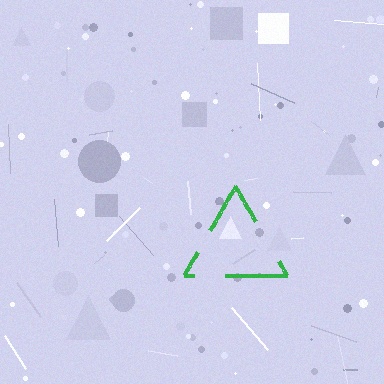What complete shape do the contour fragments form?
The contour fragments form a triangle.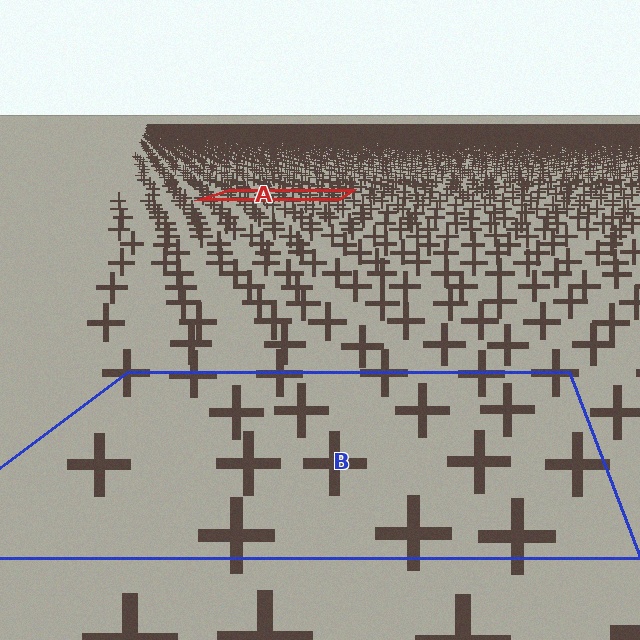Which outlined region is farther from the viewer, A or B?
Region A is farther from the viewer — the texture elements inside it appear smaller and more densely packed.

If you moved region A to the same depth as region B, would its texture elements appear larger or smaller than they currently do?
They would appear larger. At a closer depth, the same texture elements are projected at a bigger on-screen size.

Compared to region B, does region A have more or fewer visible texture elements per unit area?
Region A has more texture elements per unit area — they are packed more densely because it is farther away.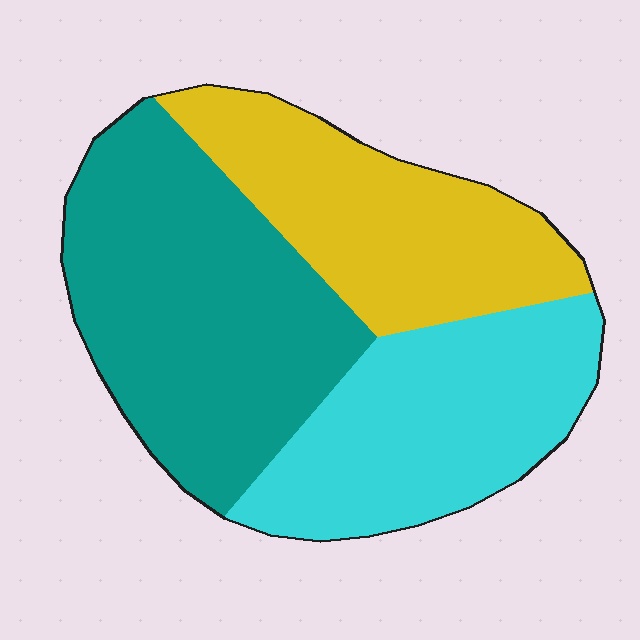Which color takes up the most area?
Teal, at roughly 40%.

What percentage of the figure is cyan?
Cyan takes up between a quarter and a half of the figure.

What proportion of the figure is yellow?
Yellow covers 28% of the figure.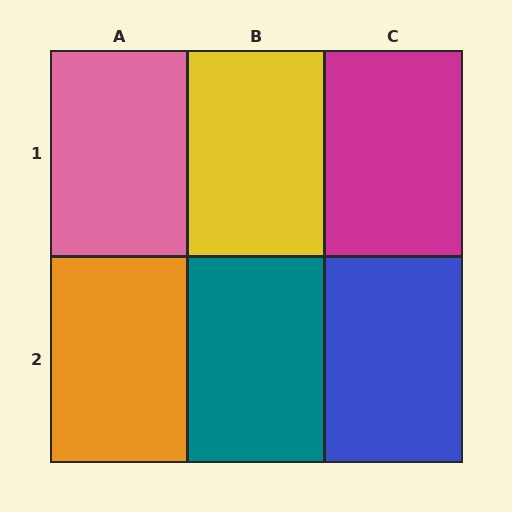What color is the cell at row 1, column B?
Yellow.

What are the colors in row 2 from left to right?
Orange, teal, blue.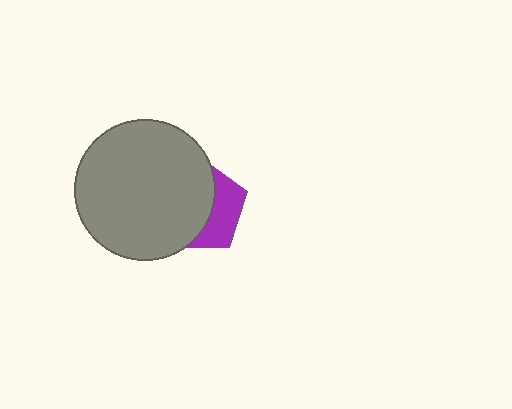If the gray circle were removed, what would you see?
You would see the complete purple pentagon.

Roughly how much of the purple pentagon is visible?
A small part of it is visible (roughly 36%).